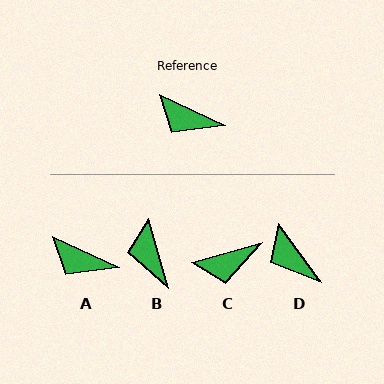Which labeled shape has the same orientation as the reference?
A.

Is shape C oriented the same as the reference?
No, it is off by about 40 degrees.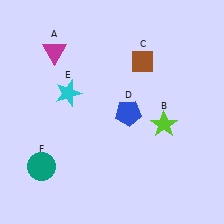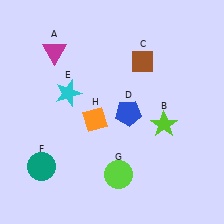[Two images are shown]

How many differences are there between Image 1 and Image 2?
There are 2 differences between the two images.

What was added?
A lime circle (G), an orange diamond (H) were added in Image 2.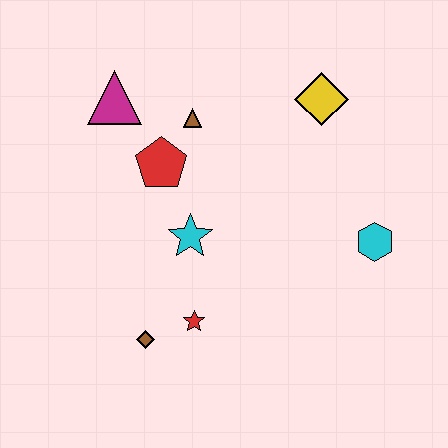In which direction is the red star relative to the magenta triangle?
The red star is below the magenta triangle.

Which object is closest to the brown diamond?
The red star is closest to the brown diamond.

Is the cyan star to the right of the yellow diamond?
No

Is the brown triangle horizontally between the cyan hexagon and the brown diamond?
Yes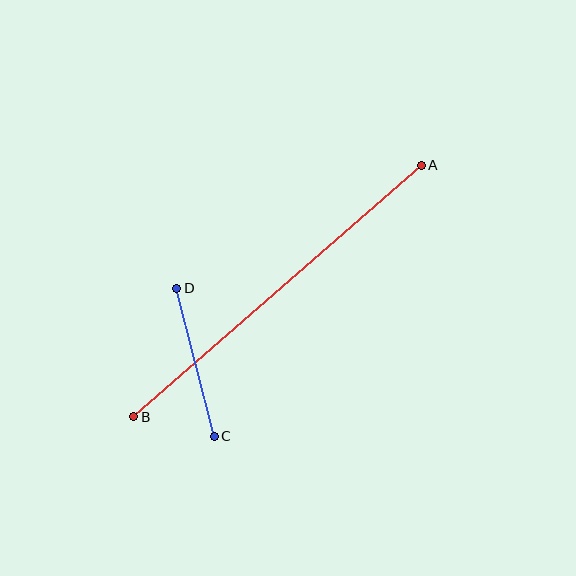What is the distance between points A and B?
The distance is approximately 382 pixels.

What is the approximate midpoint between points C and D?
The midpoint is at approximately (196, 362) pixels.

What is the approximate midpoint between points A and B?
The midpoint is at approximately (278, 291) pixels.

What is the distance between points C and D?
The distance is approximately 152 pixels.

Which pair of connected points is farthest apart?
Points A and B are farthest apart.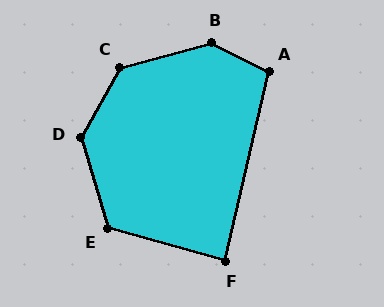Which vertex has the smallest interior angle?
F, at approximately 87 degrees.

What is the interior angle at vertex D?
Approximately 134 degrees (obtuse).